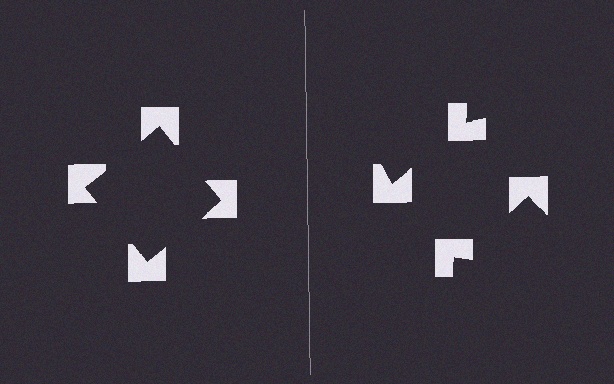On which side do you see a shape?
An illusory square appears on the left side. On the right side the wedge cuts are rotated, so no coherent shape forms.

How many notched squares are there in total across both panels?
8 — 4 on each side.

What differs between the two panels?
The notched squares are positioned identically on both sides; only the wedge orientations differ. On the left they align to a square; on the right they are misaligned.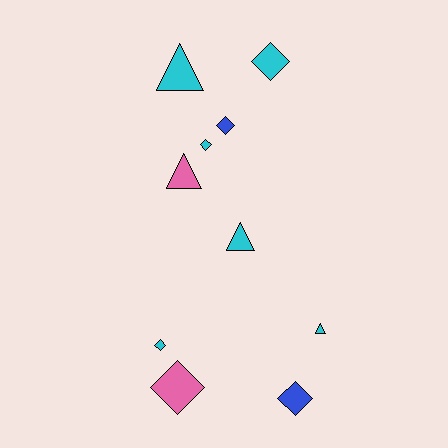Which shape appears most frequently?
Diamond, with 6 objects.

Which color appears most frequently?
Cyan, with 6 objects.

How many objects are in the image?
There are 10 objects.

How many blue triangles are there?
There are no blue triangles.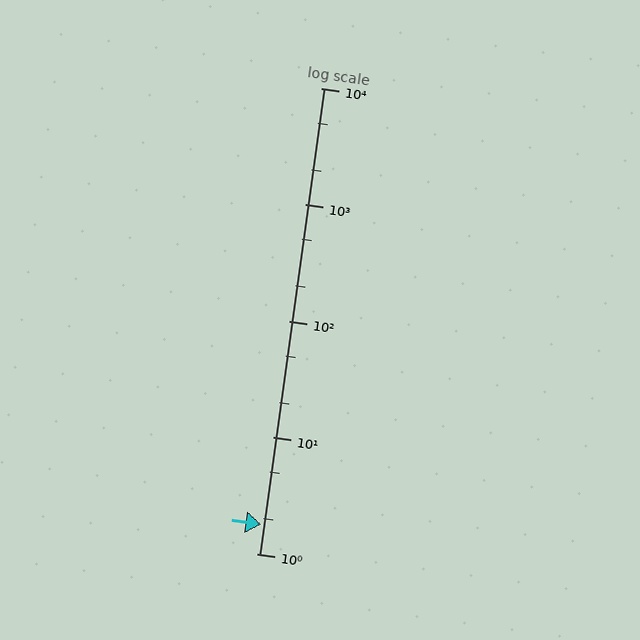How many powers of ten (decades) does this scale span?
The scale spans 4 decades, from 1 to 10000.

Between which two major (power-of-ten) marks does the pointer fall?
The pointer is between 1 and 10.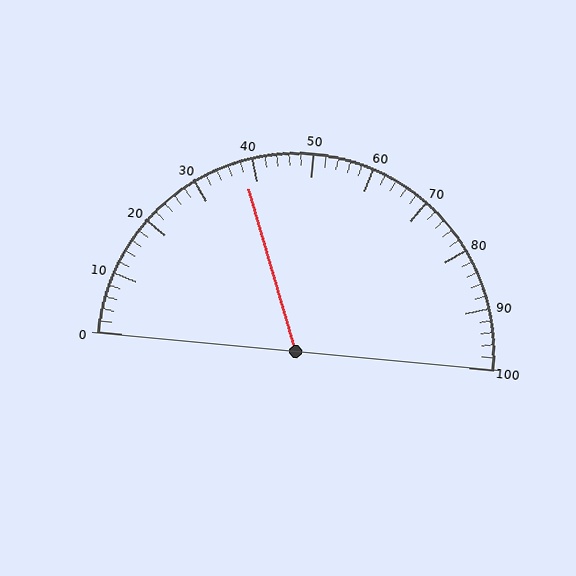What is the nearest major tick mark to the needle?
The nearest major tick mark is 40.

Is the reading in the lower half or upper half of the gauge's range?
The reading is in the lower half of the range (0 to 100).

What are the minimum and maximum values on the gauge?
The gauge ranges from 0 to 100.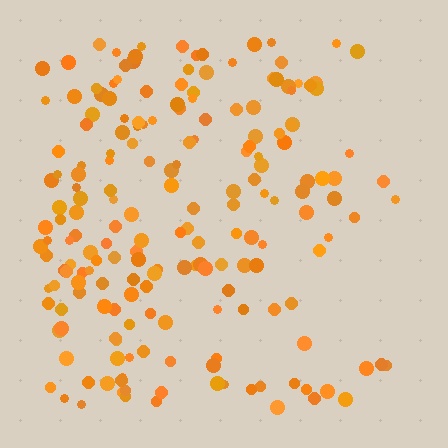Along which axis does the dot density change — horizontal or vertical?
Horizontal.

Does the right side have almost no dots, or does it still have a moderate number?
Still a moderate number, just noticeably fewer than the left.